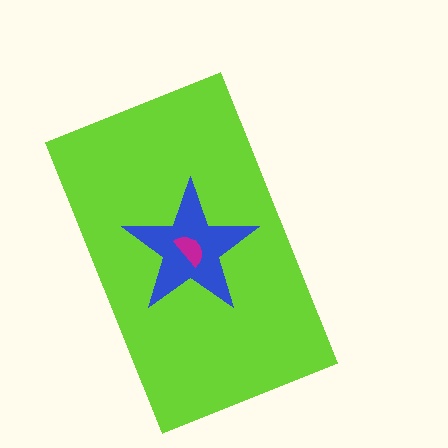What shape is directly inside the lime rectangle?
The blue star.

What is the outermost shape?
The lime rectangle.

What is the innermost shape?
The magenta semicircle.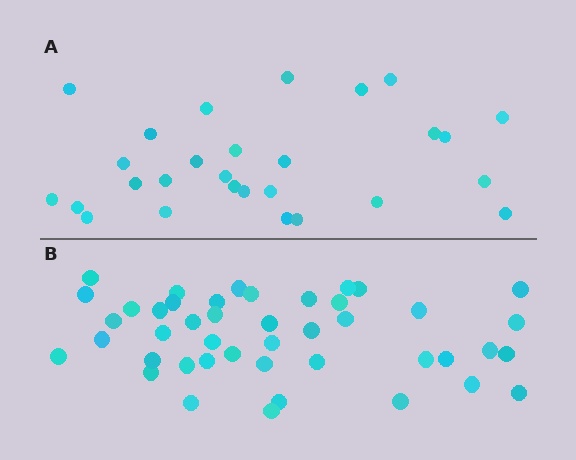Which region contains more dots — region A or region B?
Region B (the bottom region) has more dots.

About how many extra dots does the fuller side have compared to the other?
Region B has approximately 15 more dots than region A.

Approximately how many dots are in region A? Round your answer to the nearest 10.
About 30 dots. (The exact count is 28, which rounds to 30.)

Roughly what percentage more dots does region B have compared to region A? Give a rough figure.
About 55% more.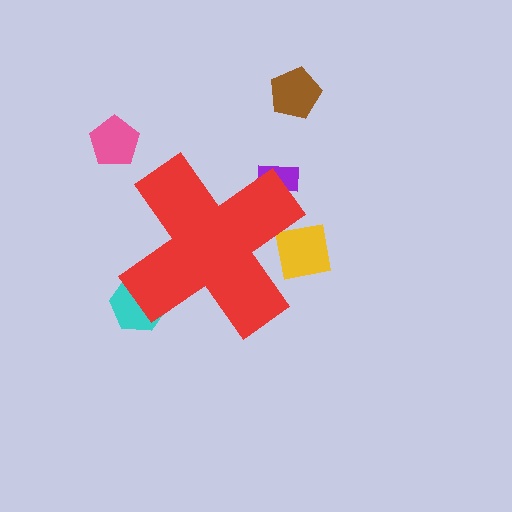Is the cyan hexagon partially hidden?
Yes, the cyan hexagon is partially hidden behind the red cross.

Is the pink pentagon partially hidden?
No, the pink pentagon is fully visible.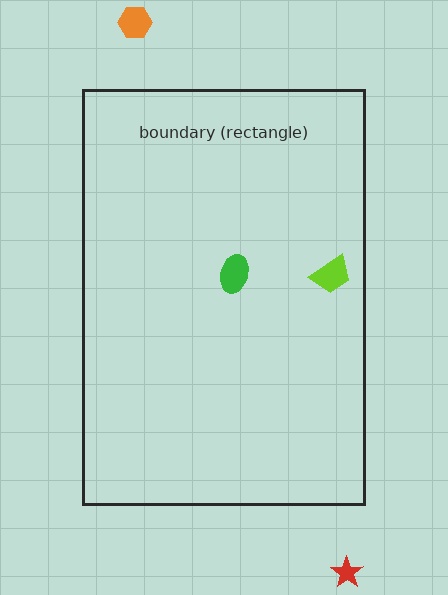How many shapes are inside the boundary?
2 inside, 2 outside.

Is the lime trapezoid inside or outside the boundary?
Inside.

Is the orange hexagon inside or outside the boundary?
Outside.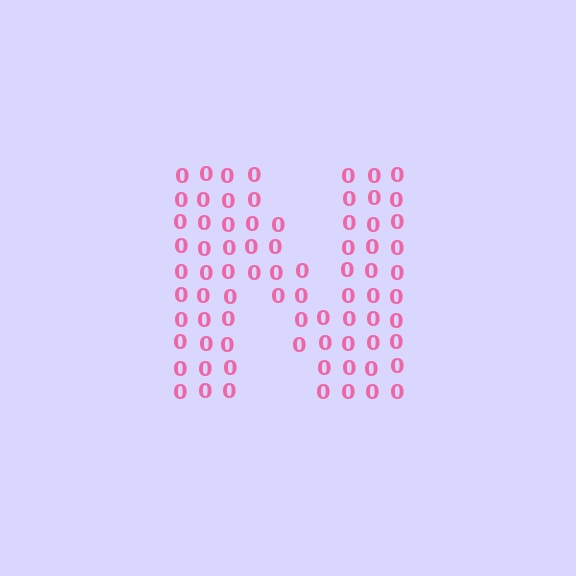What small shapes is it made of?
It is made of small digit 0's.